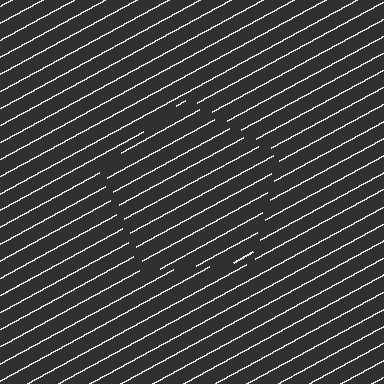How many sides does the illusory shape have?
5 sides — the line-ends trace a pentagon.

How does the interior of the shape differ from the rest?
The interior of the shape contains the same grating, shifted by half a period — the contour is defined by the phase discontinuity where line-ends from the inner and outer gratings abut.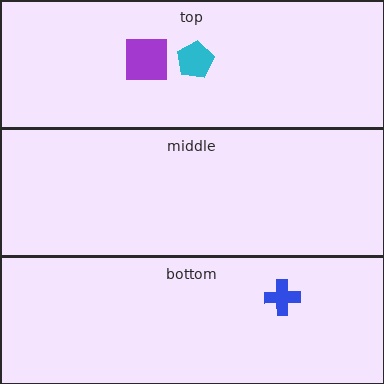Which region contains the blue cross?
The bottom region.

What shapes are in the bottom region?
The blue cross.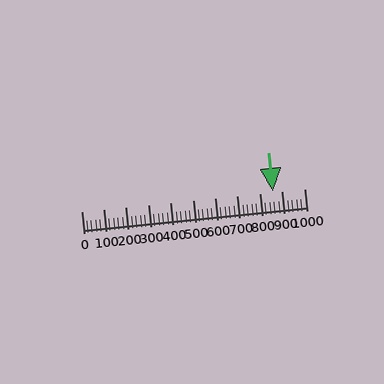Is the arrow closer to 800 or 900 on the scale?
The arrow is closer to 900.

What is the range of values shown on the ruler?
The ruler shows values from 0 to 1000.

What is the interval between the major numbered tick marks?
The major tick marks are spaced 100 units apart.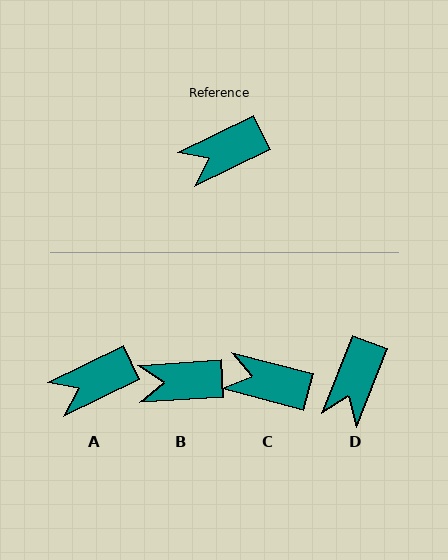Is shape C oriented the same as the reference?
No, it is off by about 41 degrees.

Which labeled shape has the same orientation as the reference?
A.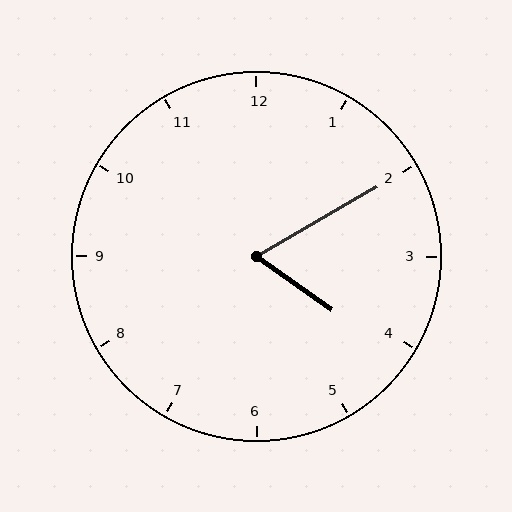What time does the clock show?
4:10.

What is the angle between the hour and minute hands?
Approximately 65 degrees.